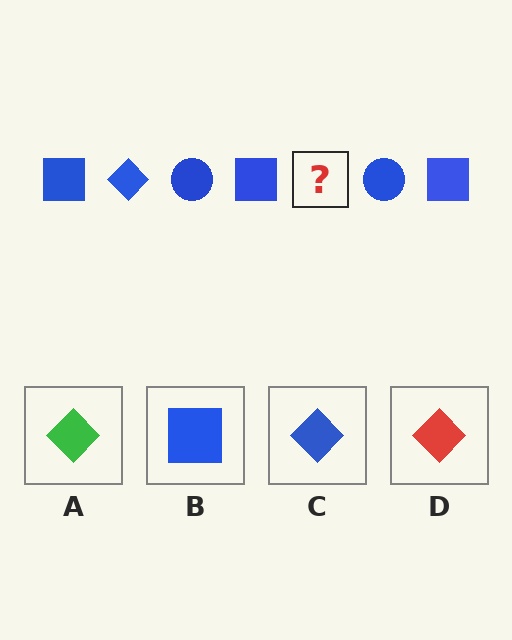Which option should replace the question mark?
Option C.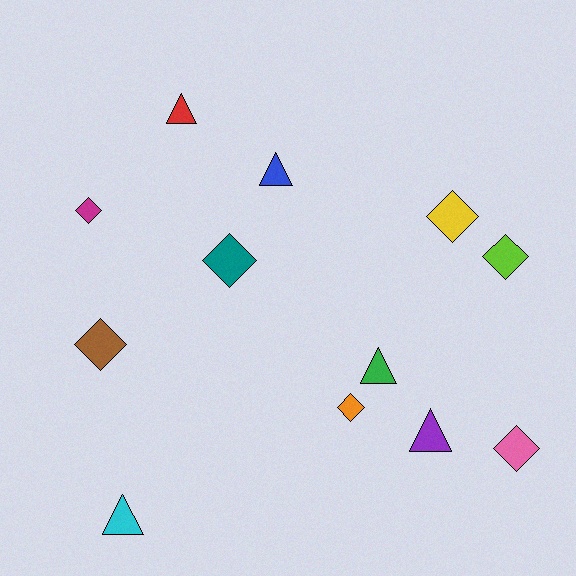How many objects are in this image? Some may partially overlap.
There are 12 objects.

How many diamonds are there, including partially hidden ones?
There are 7 diamonds.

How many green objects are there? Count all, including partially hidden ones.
There is 1 green object.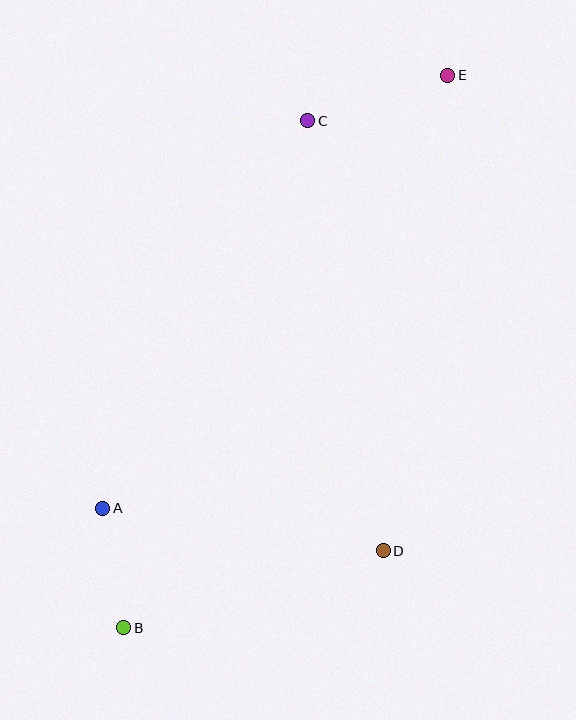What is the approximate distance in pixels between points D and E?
The distance between D and E is approximately 480 pixels.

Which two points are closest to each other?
Points A and B are closest to each other.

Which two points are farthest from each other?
Points B and E are farthest from each other.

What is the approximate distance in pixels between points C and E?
The distance between C and E is approximately 147 pixels.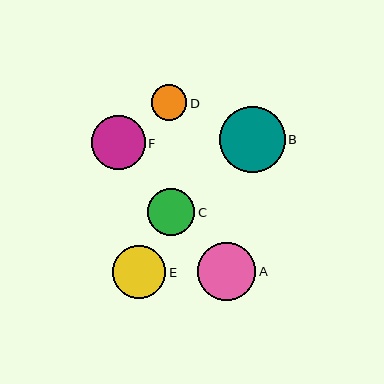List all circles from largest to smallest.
From largest to smallest: B, A, F, E, C, D.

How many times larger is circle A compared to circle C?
Circle A is approximately 1.2 times the size of circle C.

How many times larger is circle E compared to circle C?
Circle E is approximately 1.1 times the size of circle C.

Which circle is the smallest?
Circle D is the smallest with a size of approximately 36 pixels.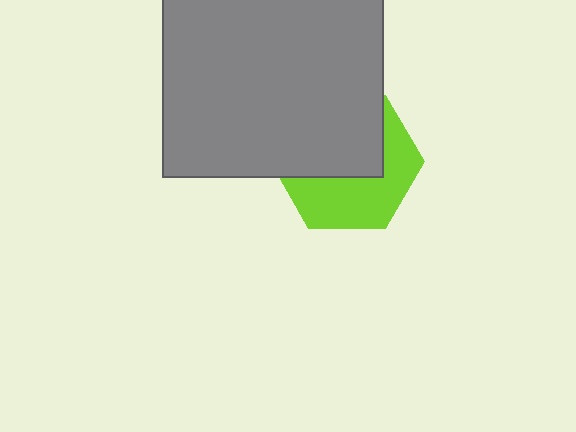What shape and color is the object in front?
The object in front is a gray rectangle.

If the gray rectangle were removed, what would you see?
You would see the complete lime hexagon.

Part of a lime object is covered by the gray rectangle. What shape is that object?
It is a hexagon.